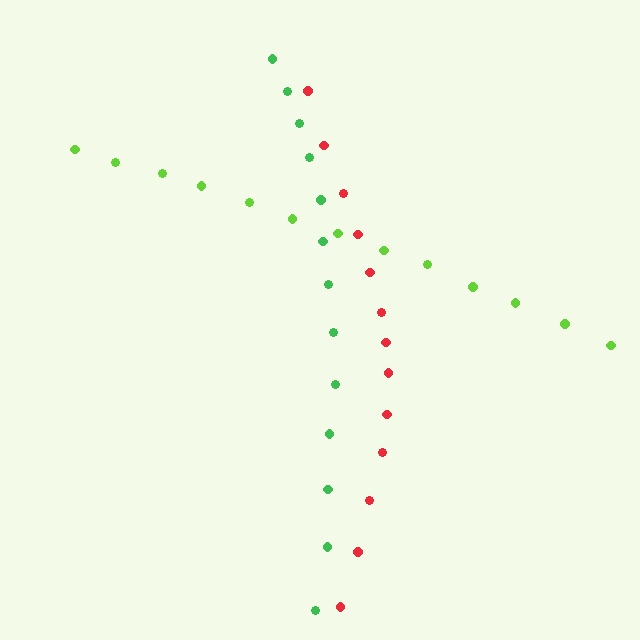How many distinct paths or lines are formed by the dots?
There are 3 distinct paths.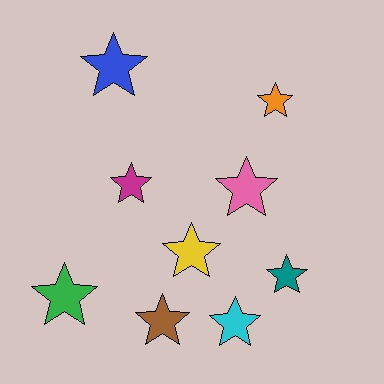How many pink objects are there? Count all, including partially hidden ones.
There is 1 pink object.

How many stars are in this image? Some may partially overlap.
There are 9 stars.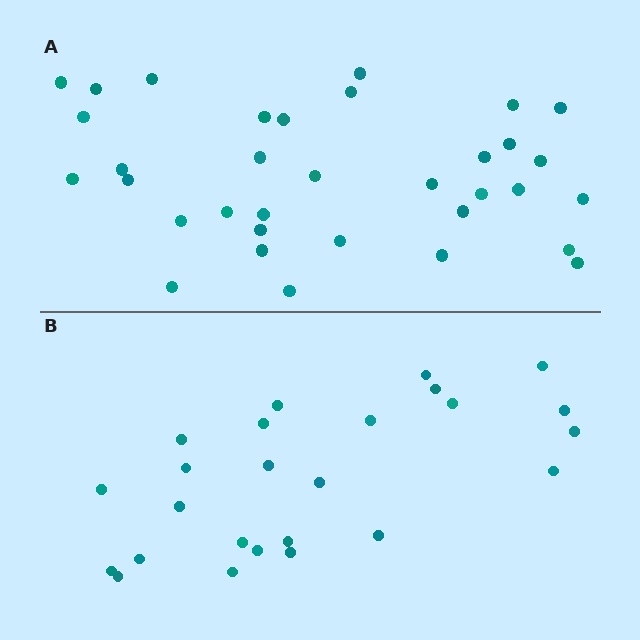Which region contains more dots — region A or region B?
Region A (the top region) has more dots.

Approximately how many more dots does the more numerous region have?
Region A has roughly 8 or so more dots than region B.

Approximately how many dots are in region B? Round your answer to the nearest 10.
About 20 dots. (The exact count is 25, which rounds to 20.)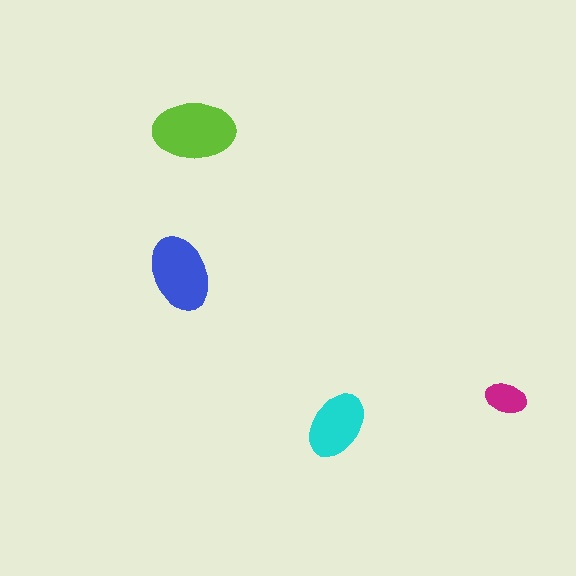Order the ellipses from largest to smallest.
the lime one, the blue one, the cyan one, the magenta one.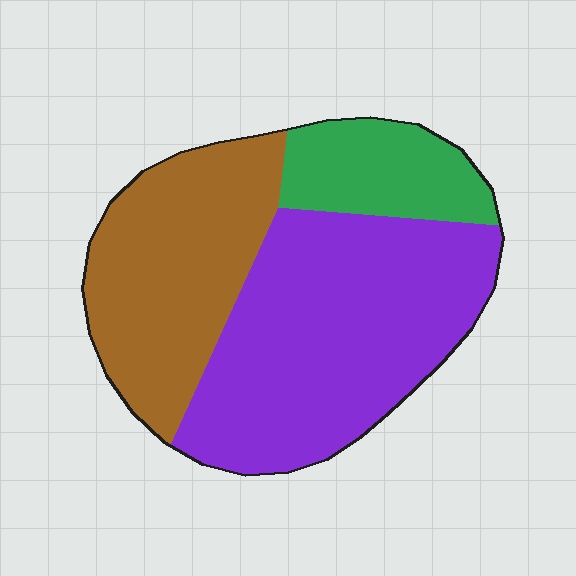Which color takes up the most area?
Purple, at roughly 50%.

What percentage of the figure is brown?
Brown covers 34% of the figure.